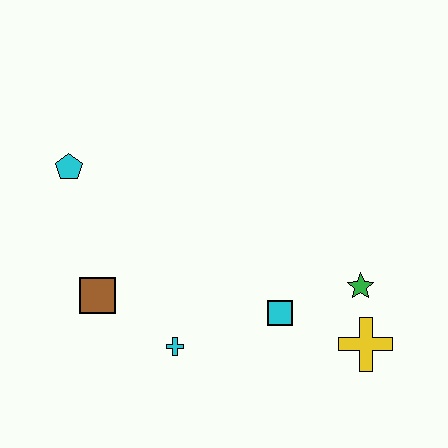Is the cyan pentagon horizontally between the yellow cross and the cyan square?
No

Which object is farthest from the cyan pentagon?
The yellow cross is farthest from the cyan pentagon.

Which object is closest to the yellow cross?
The green star is closest to the yellow cross.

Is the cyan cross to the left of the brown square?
No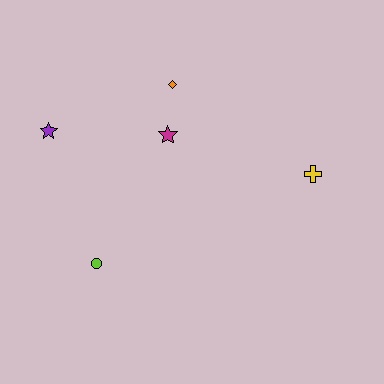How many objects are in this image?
There are 5 objects.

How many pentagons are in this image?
There are no pentagons.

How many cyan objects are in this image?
There are no cyan objects.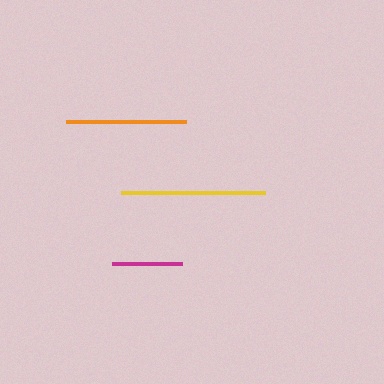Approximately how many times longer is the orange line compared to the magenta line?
The orange line is approximately 1.7 times the length of the magenta line.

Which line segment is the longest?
The yellow line is the longest at approximately 144 pixels.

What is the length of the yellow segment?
The yellow segment is approximately 144 pixels long.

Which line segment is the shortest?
The magenta line is the shortest at approximately 70 pixels.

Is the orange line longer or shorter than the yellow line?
The yellow line is longer than the orange line.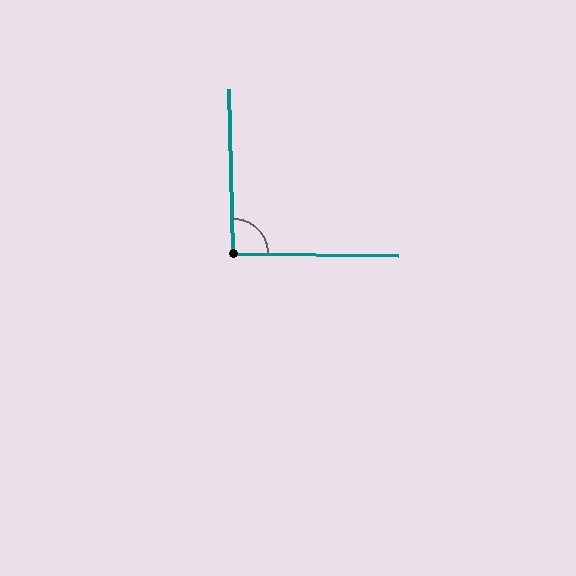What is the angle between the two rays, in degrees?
Approximately 92 degrees.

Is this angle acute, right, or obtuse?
It is approximately a right angle.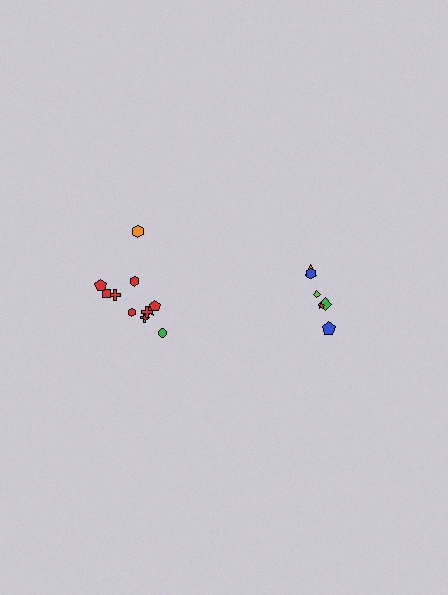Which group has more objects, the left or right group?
The left group.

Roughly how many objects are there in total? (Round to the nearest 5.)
Roughly 20 objects in total.